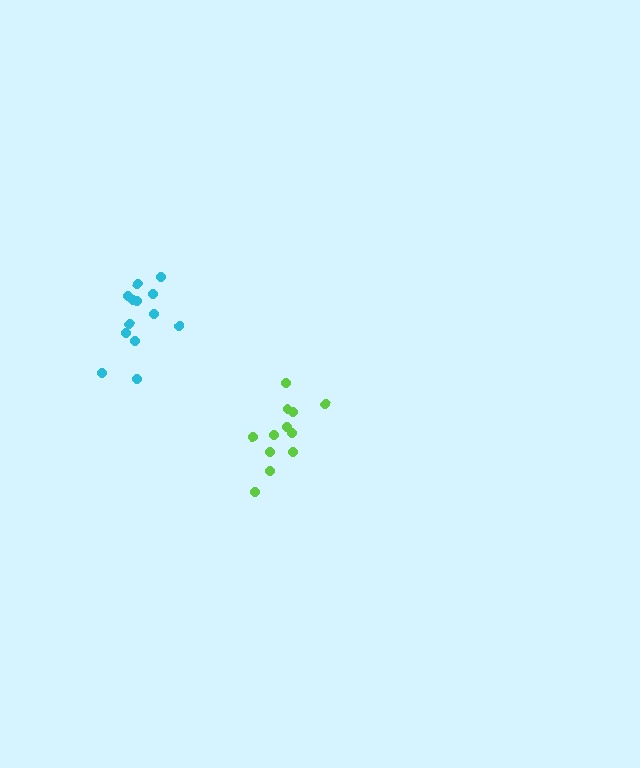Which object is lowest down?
The lime cluster is bottommost.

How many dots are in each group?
Group 1: 12 dots, Group 2: 13 dots (25 total).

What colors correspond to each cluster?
The clusters are colored: lime, cyan.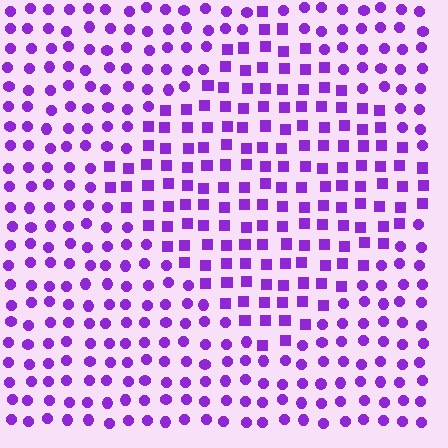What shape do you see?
I see a diamond.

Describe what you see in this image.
The image is filled with small purple elements arranged in a uniform grid. A diamond-shaped region contains squares, while the surrounding area contains circles. The boundary is defined purely by the change in element shape.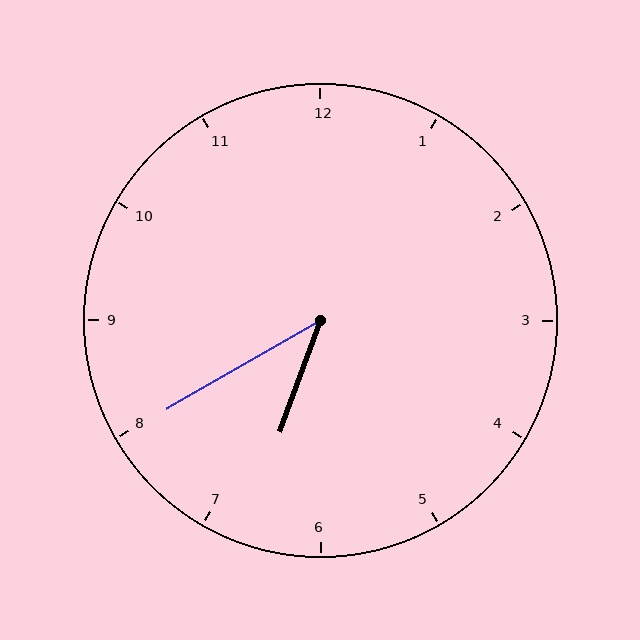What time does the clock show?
6:40.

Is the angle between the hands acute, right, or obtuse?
It is acute.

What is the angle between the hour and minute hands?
Approximately 40 degrees.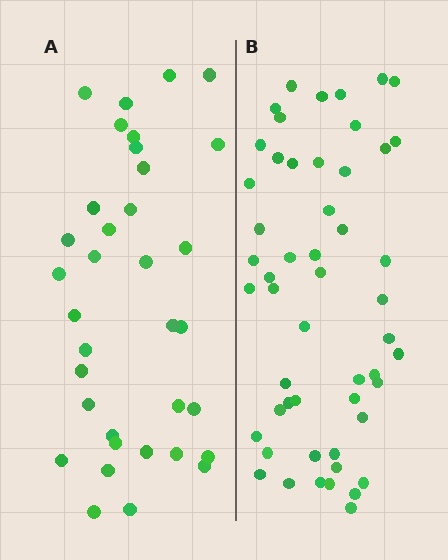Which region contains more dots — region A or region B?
Region B (the right region) has more dots.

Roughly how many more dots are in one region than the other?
Region B has approximately 15 more dots than region A.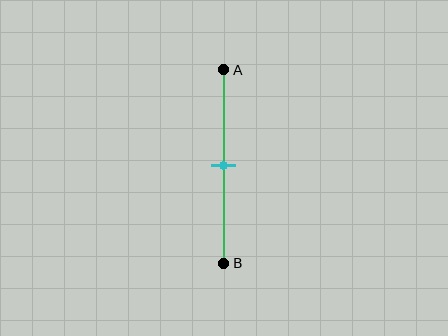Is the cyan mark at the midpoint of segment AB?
Yes, the mark is approximately at the midpoint.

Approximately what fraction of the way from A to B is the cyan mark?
The cyan mark is approximately 50% of the way from A to B.